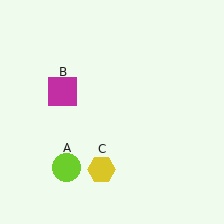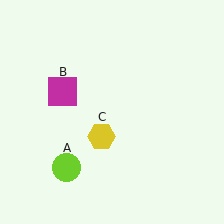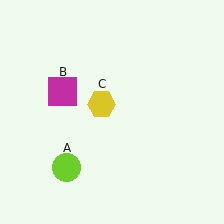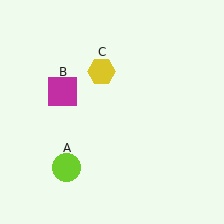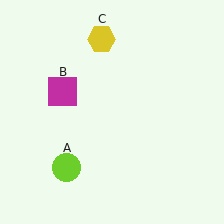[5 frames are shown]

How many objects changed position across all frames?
1 object changed position: yellow hexagon (object C).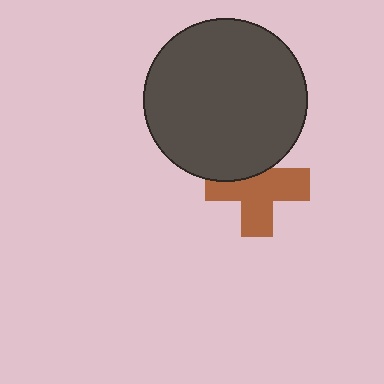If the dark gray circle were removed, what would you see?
You would see the complete brown cross.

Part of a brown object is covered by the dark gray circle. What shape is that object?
It is a cross.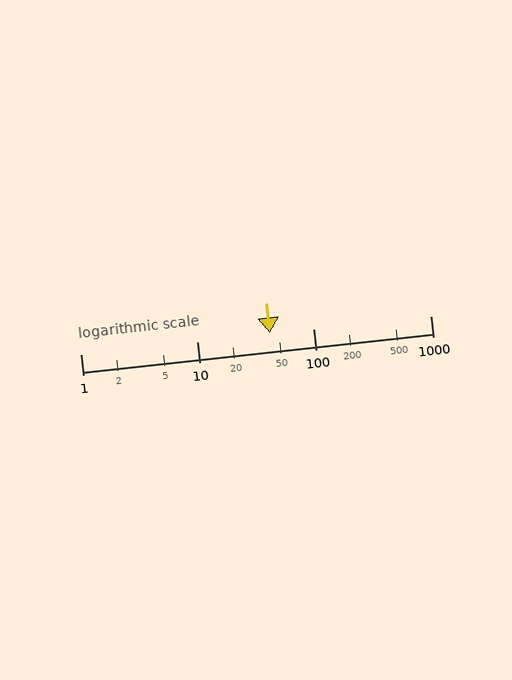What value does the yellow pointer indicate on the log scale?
The pointer indicates approximately 42.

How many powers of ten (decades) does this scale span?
The scale spans 3 decades, from 1 to 1000.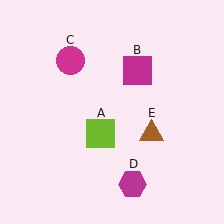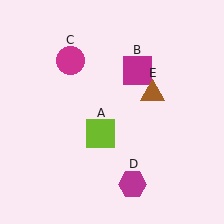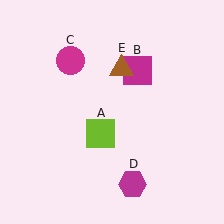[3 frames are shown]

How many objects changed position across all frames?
1 object changed position: brown triangle (object E).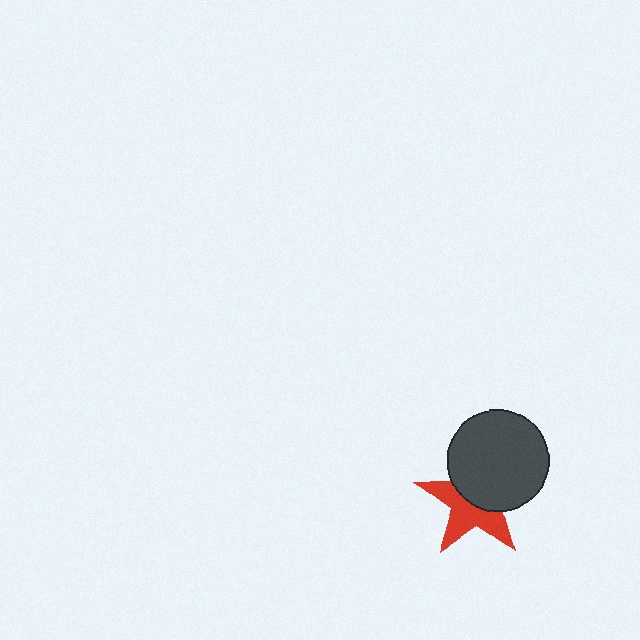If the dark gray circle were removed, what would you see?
You would see the complete red star.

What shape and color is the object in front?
The object in front is a dark gray circle.